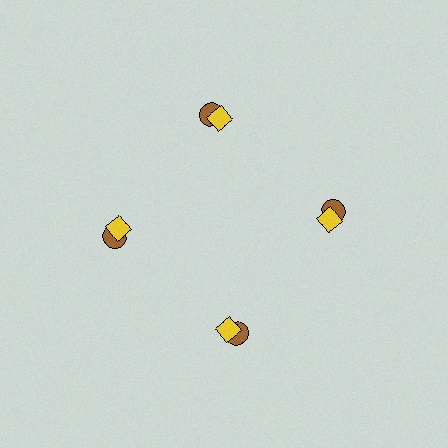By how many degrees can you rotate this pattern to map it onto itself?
The pattern maps onto itself every 90 degrees of rotation.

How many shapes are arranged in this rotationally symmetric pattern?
There are 8 shapes, arranged in 4 groups of 2.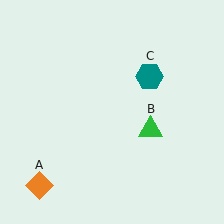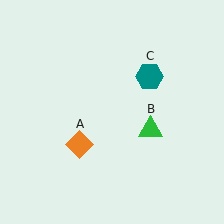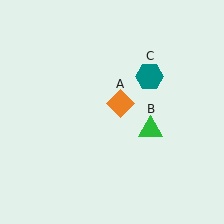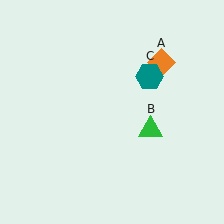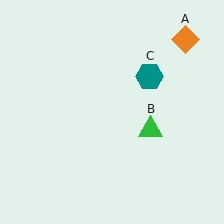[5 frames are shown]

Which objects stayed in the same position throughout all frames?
Green triangle (object B) and teal hexagon (object C) remained stationary.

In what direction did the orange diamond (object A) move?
The orange diamond (object A) moved up and to the right.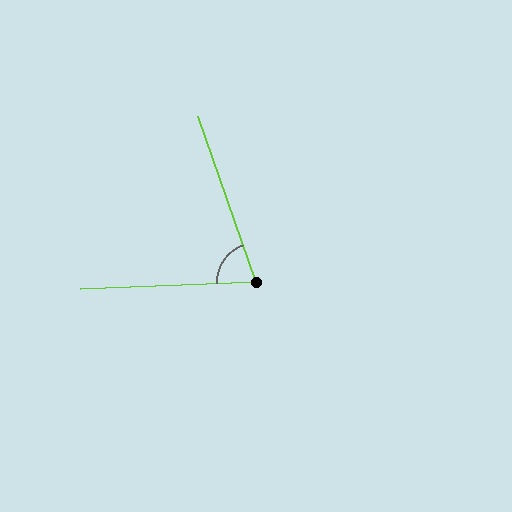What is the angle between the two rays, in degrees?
Approximately 73 degrees.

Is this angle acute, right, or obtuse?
It is acute.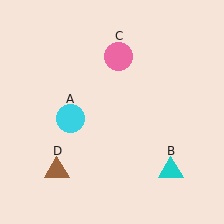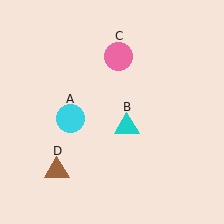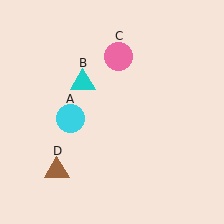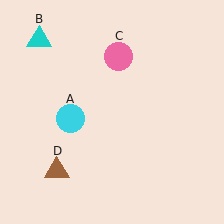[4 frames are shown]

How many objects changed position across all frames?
1 object changed position: cyan triangle (object B).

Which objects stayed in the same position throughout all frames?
Cyan circle (object A) and pink circle (object C) and brown triangle (object D) remained stationary.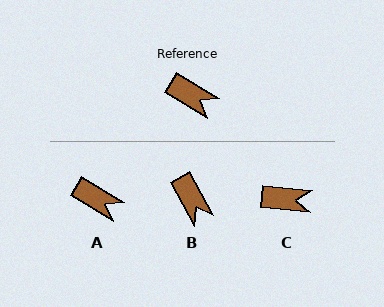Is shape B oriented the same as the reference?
No, it is off by about 30 degrees.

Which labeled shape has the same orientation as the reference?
A.